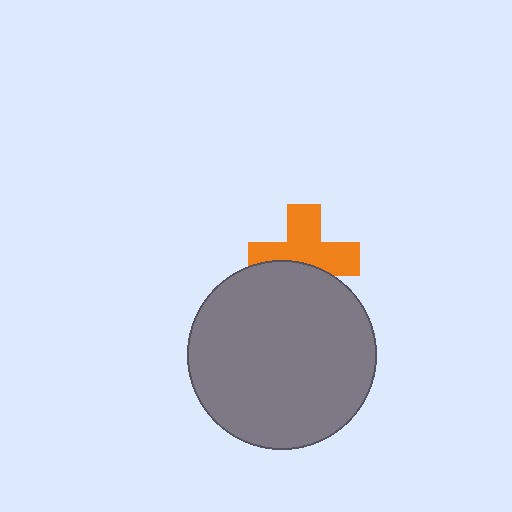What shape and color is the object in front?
The object in front is a gray circle.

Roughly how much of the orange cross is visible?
About half of it is visible (roughly 63%).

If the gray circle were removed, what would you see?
You would see the complete orange cross.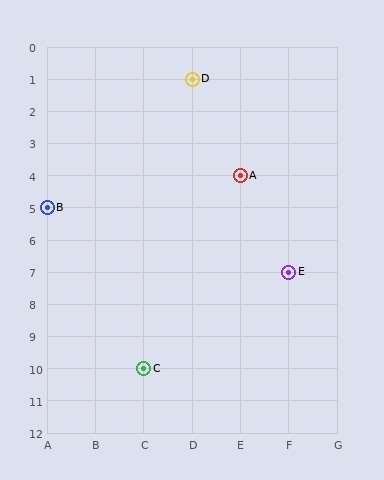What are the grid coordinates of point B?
Point B is at grid coordinates (A, 5).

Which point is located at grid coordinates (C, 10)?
Point C is at (C, 10).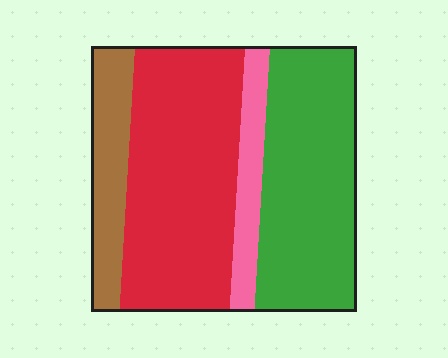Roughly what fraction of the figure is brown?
Brown covers 14% of the figure.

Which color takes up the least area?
Pink, at roughly 10%.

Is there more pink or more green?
Green.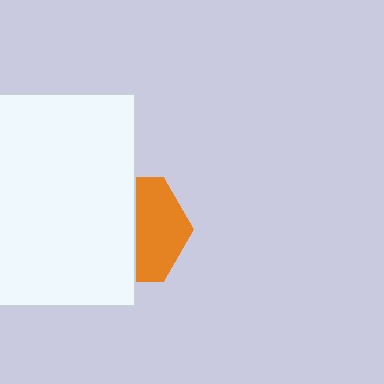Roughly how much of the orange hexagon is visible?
About half of it is visible (roughly 48%).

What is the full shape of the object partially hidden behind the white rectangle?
The partially hidden object is an orange hexagon.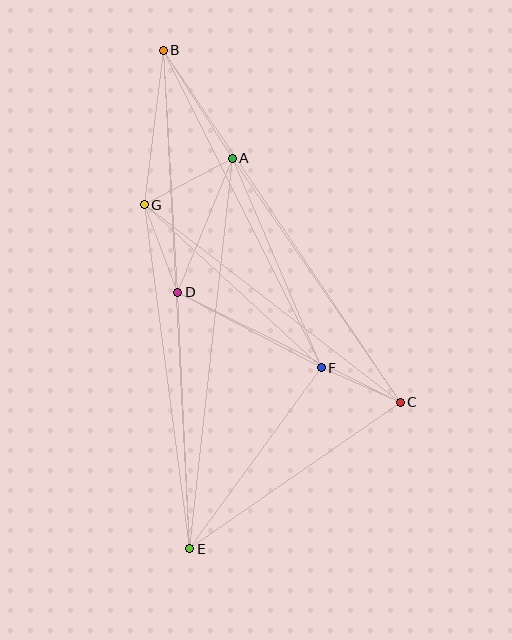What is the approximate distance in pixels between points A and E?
The distance between A and E is approximately 393 pixels.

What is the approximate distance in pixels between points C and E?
The distance between C and E is approximately 256 pixels.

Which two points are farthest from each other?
Points B and E are farthest from each other.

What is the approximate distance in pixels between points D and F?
The distance between D and F is approximately 162 pixels.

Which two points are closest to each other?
Points C and F are closest to each other.